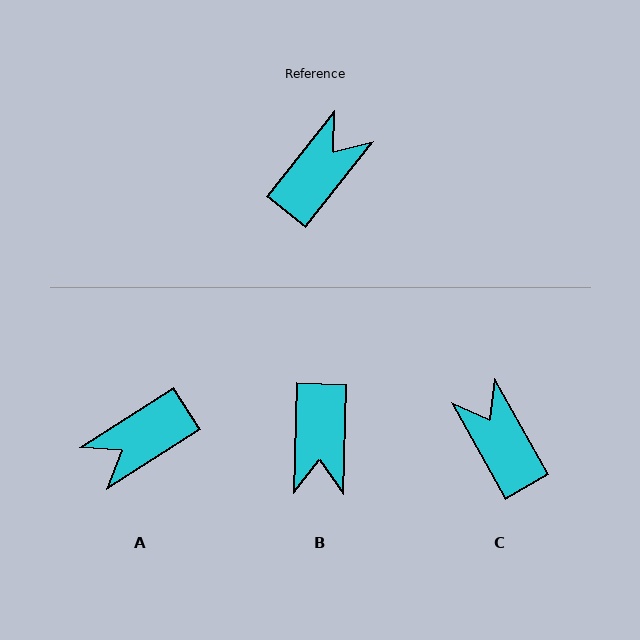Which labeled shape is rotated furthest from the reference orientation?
A, about 161 degrees away.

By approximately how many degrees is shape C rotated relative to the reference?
Approximately 68 degrees counter-clockwise.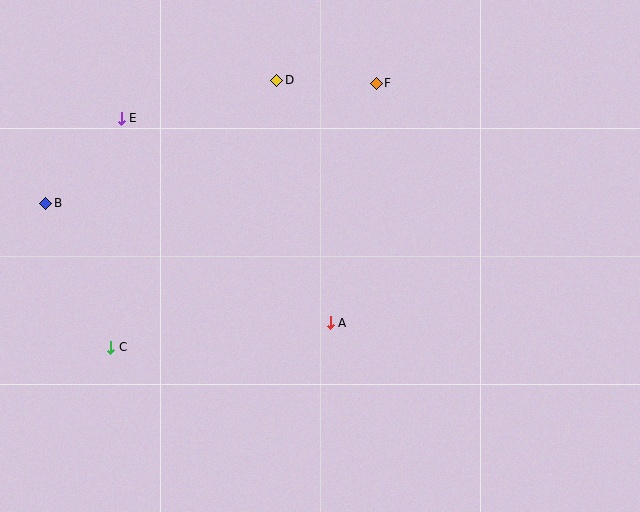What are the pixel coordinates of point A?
Point A is at (330, 323).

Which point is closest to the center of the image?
Point A at (330, 323) is closest to the center.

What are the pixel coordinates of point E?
Point E is at (121, 118).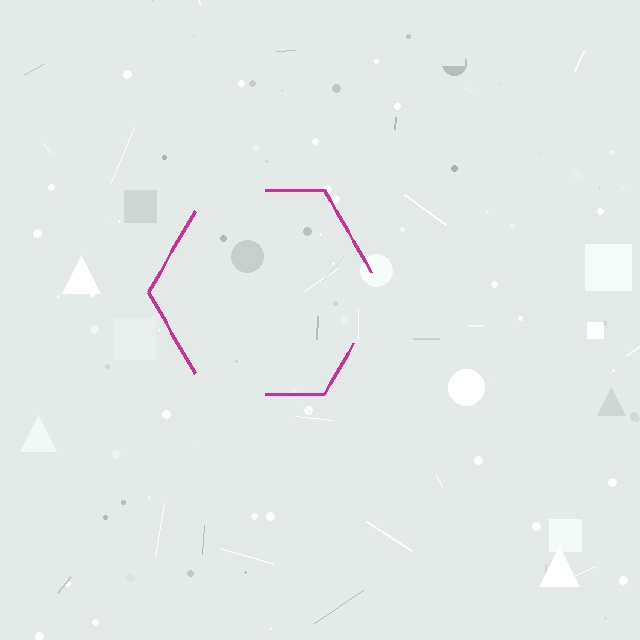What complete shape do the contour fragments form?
The contour fragments form a hexagon.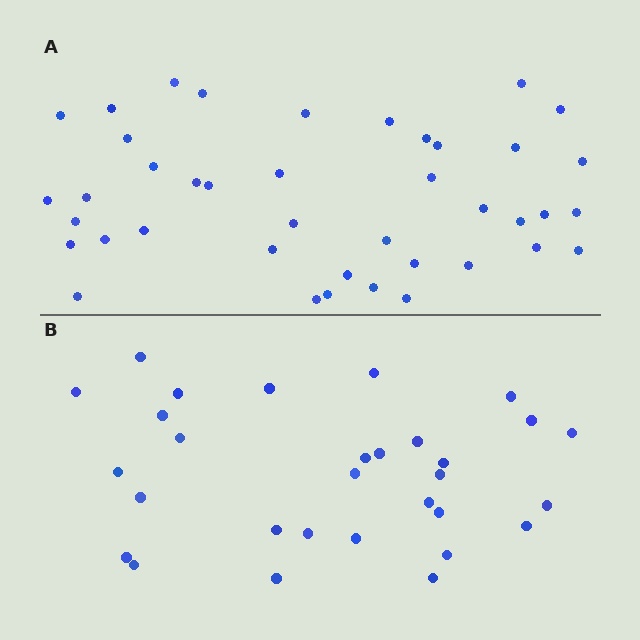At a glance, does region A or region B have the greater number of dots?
Region A (the top region) has more dots.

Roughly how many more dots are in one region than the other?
Region A has roughly 12 or so more dots than region B.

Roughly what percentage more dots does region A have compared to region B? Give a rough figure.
About 35% more.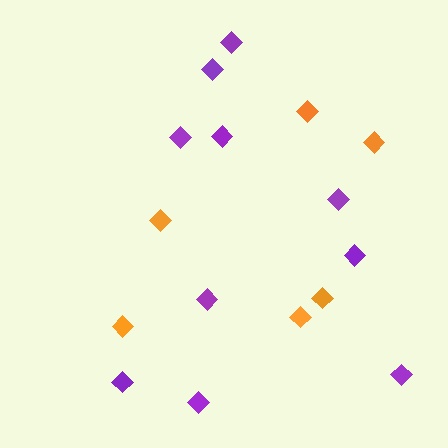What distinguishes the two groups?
There are 2 groups: one group of purple diamonds (10) and one group of orange diamonds (6).